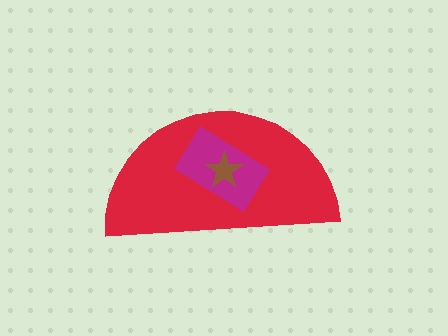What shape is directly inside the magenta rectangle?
The brown star.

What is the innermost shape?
The brown star.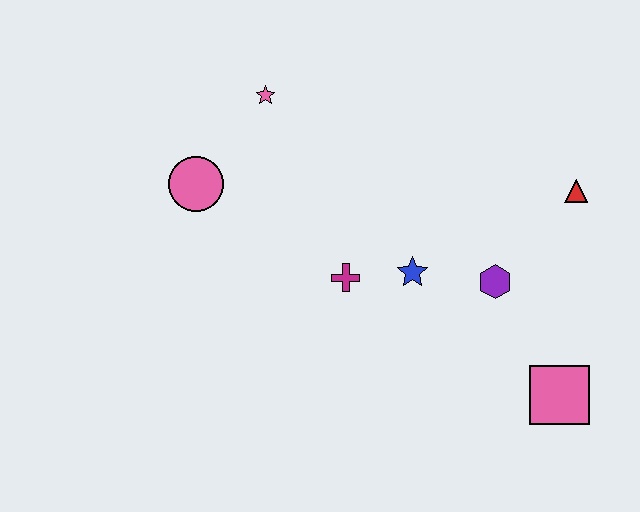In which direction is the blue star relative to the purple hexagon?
The blue star is to the left of the purple hexagon.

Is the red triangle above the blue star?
Yes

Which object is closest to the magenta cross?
The blue star is closest to the magenta cross.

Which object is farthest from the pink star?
The pink square is farthest from the pink star.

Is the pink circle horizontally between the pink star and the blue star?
No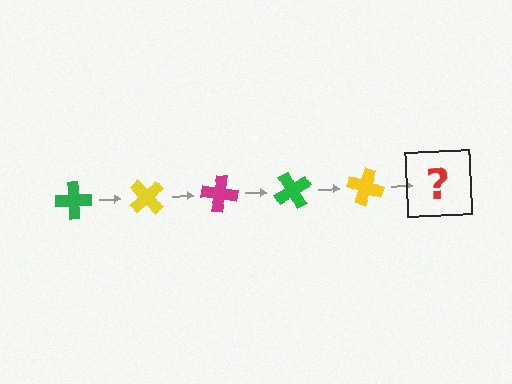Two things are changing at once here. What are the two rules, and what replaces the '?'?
The two rules are that it rotates 50 degrees each step and the color cycles through green, yellow, and magenta. The '?' should be a magenta cross, rotated 250 degrees from the start.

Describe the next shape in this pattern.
It should be a magenta cross, rotated 250 degrees from the start.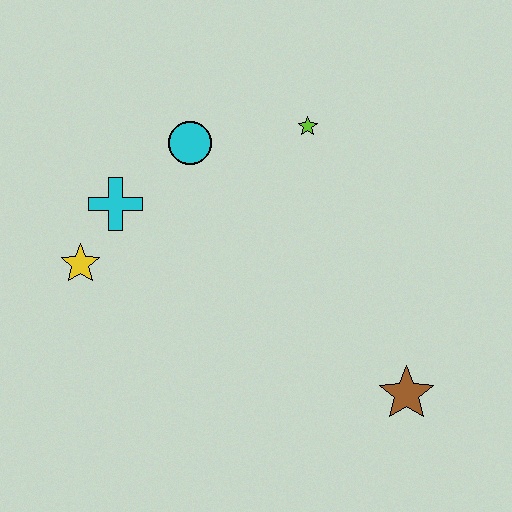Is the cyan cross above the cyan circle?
No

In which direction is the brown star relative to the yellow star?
The brown star is to the right of the yellow star.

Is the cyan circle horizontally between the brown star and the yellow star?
Yes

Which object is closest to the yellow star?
The cyan cross is closest to the yellow star.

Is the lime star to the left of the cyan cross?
No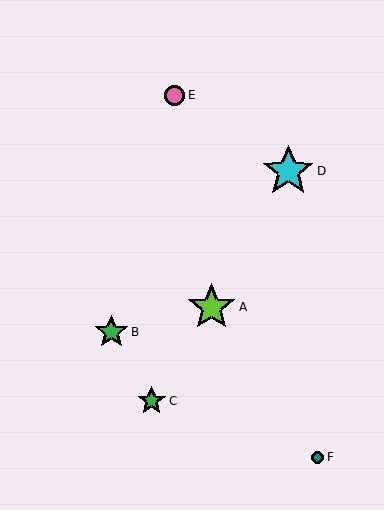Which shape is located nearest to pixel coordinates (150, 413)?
The green star (labeled C) at (152, 401) is nearest to that location.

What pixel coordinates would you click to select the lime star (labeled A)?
Click at (212, 307) to select the lime star A.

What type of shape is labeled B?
Shape B is a green star.